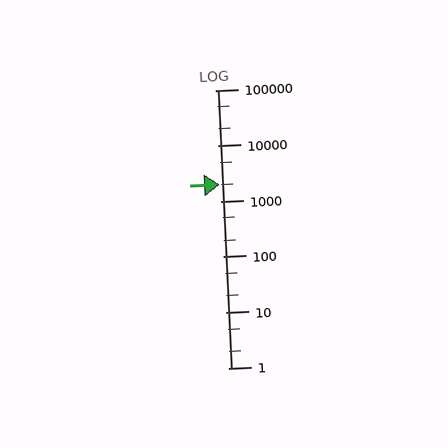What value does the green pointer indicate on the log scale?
The pointer indicates approximately 2000.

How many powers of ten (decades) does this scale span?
The scale spans 5 decades, from 1 to 100000.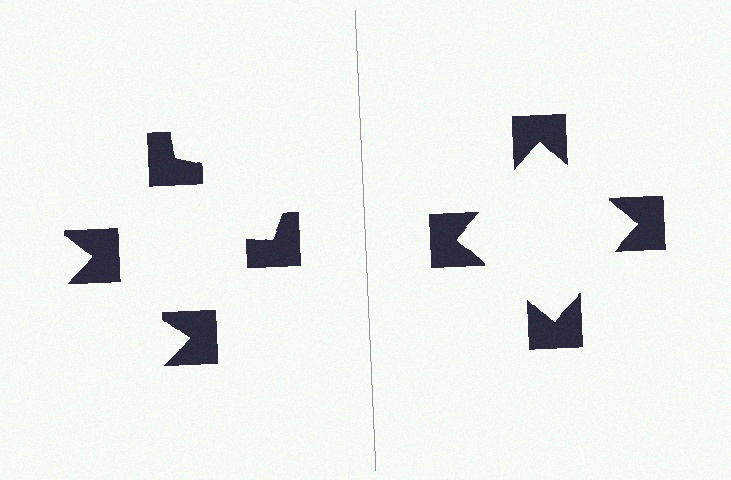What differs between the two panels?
The notched squares are positioned identically on both sides; only the wedge orientations differ. On the right they align to a square; on the left they are misaligned.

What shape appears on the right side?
An illusory square.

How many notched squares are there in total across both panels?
8 — 4 on each side.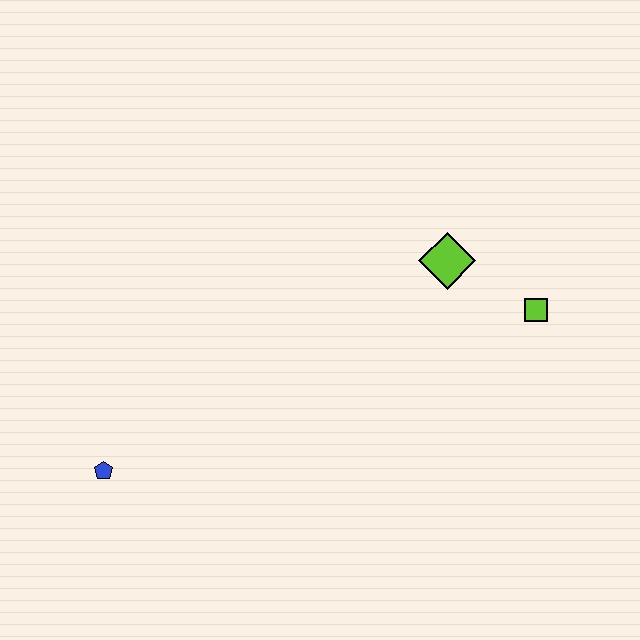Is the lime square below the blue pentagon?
No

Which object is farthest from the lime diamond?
The blue pentagon is farthest from the lime diamond.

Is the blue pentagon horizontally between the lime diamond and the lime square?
No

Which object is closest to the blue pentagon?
The lime diamond is closest to the blue pentagon.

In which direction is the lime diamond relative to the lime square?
The lime diamond is to the left of the lime square.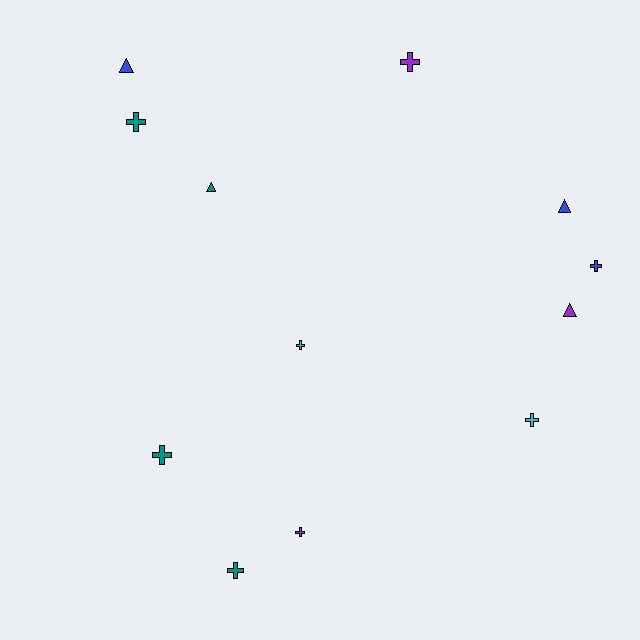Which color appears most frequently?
Teal, with 4 objects.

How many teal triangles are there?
There is 1 teal triangle.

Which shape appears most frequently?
Cross, with 8 objects.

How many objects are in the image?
There are 12 objects.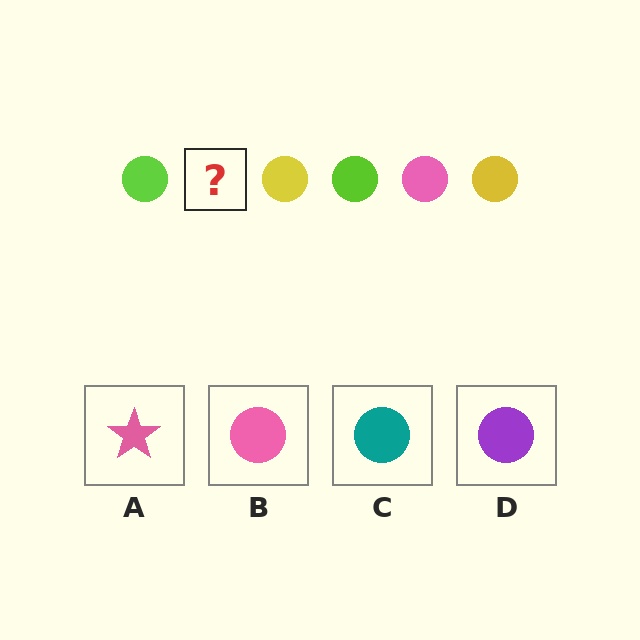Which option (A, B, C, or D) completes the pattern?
B.